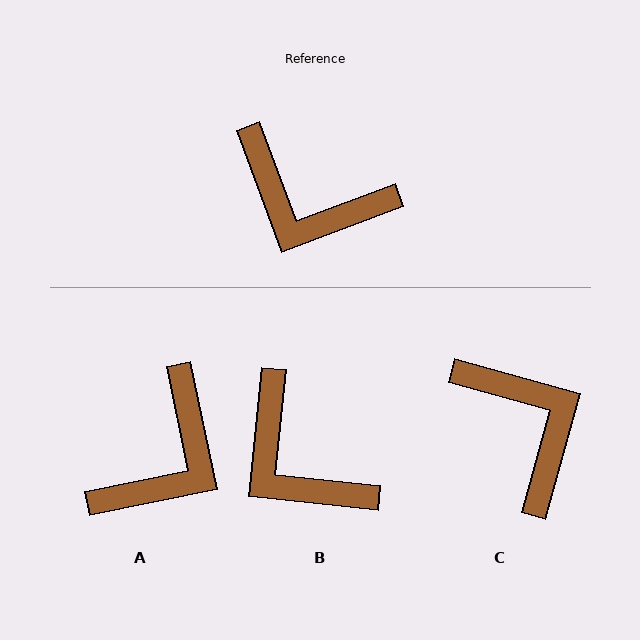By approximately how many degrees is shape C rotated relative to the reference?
Approximately 144 degrees counter-clockwise.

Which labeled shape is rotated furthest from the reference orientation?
C, about 144 degrees away.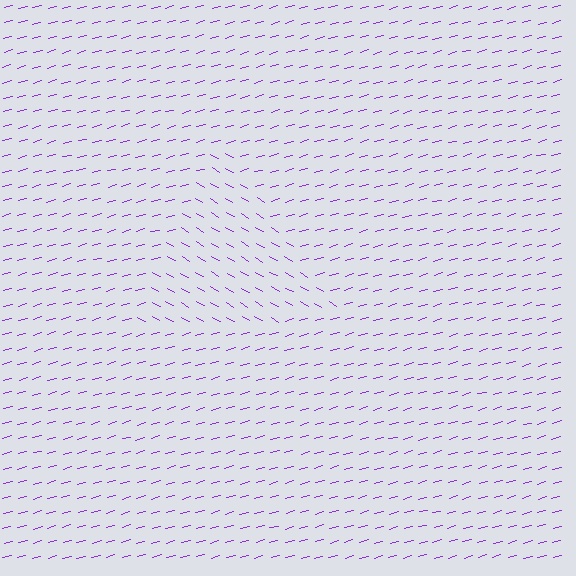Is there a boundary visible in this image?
Yes, there is a texture boundary formed by a change in line orientation.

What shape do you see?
I see a triangle.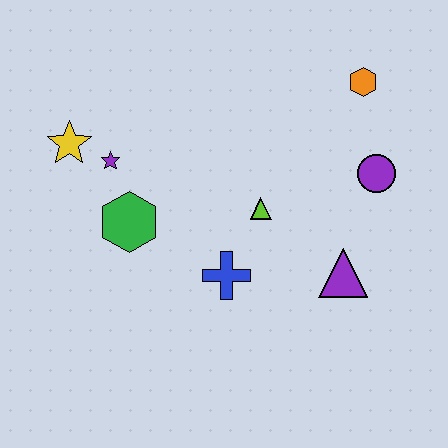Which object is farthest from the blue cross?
The orange hexagon is farthest from the blue cross.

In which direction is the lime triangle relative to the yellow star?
The lime triangle is to the right of the yellow star.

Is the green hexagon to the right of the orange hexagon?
No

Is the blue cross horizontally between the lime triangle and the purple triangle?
No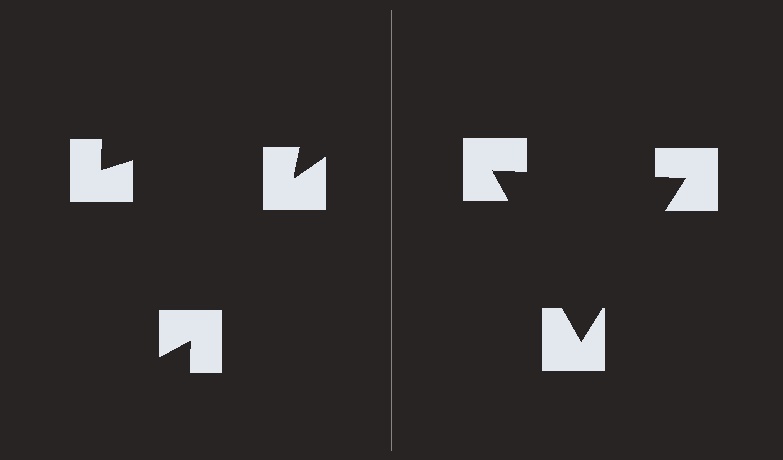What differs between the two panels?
The notched squares are positioned identically on both sides; only the wedge orientations differ. On the right they align to a triangle; on the left they are misaligned.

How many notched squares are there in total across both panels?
6 — 3 on each side.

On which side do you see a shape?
An illusory triangle appears on the right side. On the left side the wedge cuts are rotated, so no coherent shape forms.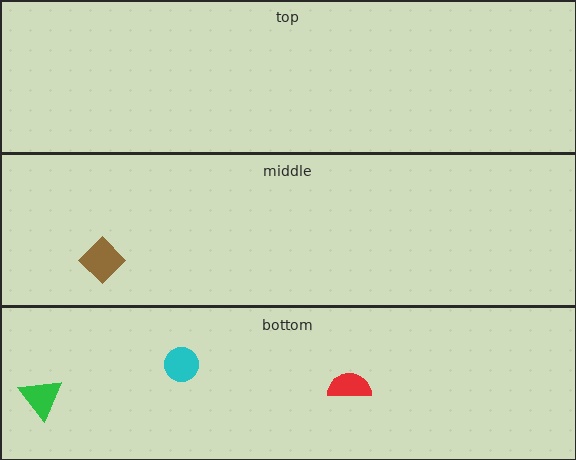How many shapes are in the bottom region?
3.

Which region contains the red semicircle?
The bottom region.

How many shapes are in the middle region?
1.